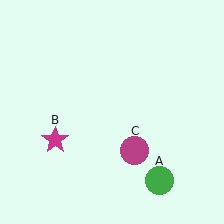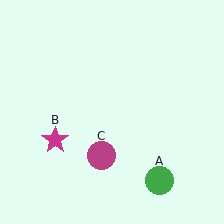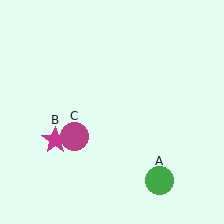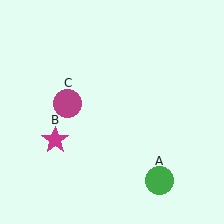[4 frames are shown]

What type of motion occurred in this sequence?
The magenta circle (object C) rotated clockwise around the center of the scene.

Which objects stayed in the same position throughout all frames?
Green circle (object A) and magenta star (object B) remained stationary.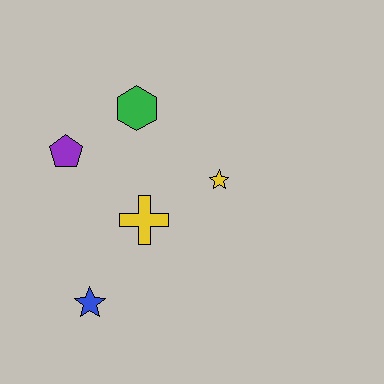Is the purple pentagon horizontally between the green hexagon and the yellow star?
No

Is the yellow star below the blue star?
No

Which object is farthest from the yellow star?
The blue star is farthest from the yellow star.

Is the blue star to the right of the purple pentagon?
Yes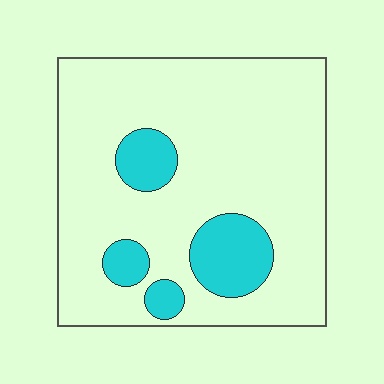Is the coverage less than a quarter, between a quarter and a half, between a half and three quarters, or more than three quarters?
Less than a quarter.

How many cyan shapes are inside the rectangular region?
4.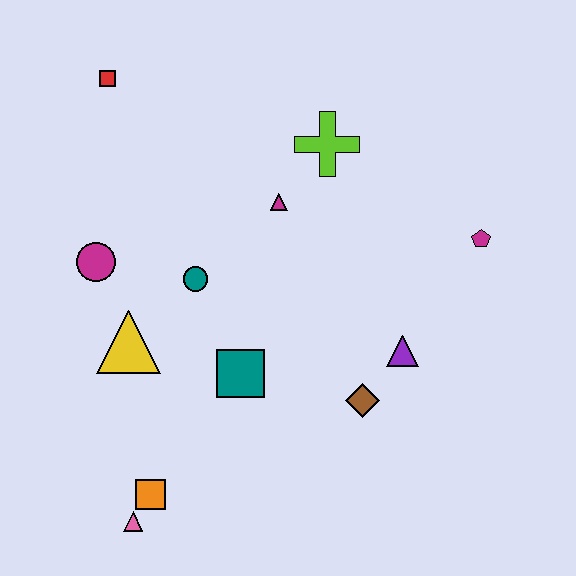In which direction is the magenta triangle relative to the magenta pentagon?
The magenta triangle is to the left of the magenta pentagon.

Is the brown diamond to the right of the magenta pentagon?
No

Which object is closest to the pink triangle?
The orange square is closest to the pink triangle.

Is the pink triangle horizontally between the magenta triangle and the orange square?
No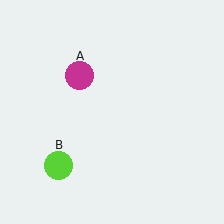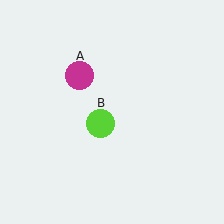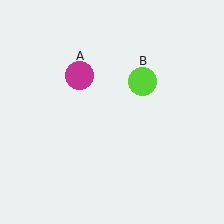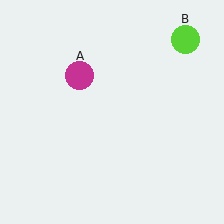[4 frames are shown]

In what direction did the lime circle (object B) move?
The lime circle (object B) moved up and to the right.